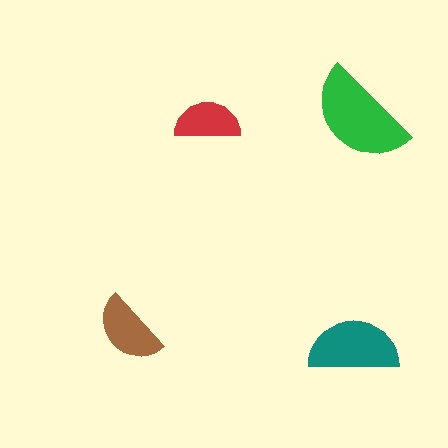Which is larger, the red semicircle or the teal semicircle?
The teal one.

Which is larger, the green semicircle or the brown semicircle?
The green one.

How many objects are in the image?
There are 4 objects in the image.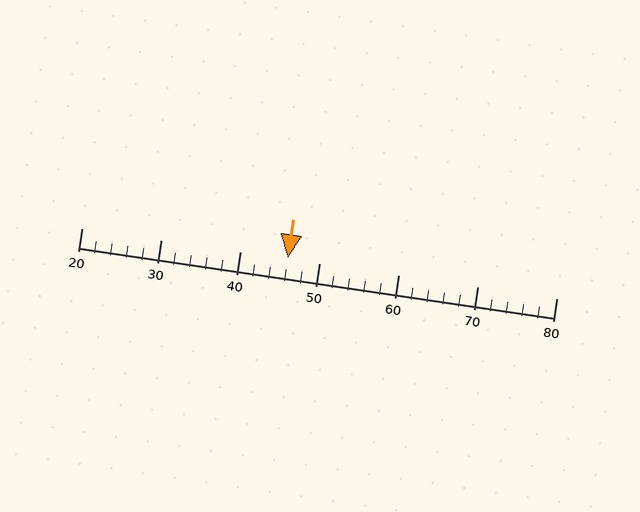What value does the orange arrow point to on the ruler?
The orange arrow points to approximately 46.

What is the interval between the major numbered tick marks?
The major tick marks are spaced 10 units apart.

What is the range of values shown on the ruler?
The ruler shows values from 20 to 80.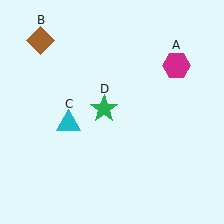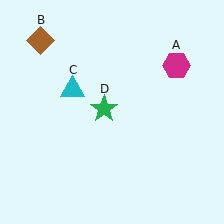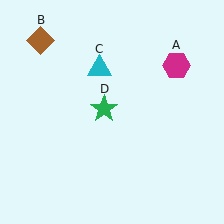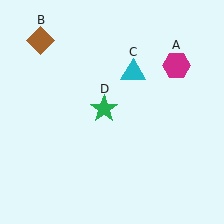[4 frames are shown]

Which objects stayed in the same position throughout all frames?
Magenta hexagon (object A) and brown diamond (object B) and green star (object D) remained stationary.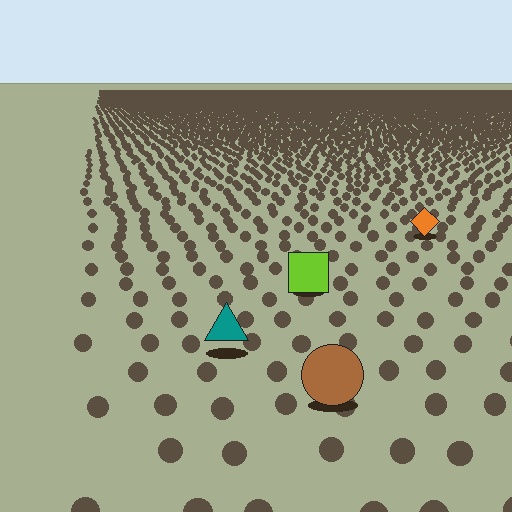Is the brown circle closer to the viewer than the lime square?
Yes. The brown circle is closer — you can tell from the texture gradient: the ground texture is coarser near it.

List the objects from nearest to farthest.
From nearest to farthest: the brown circle, the teal triangle, the lime square, the orange diamond.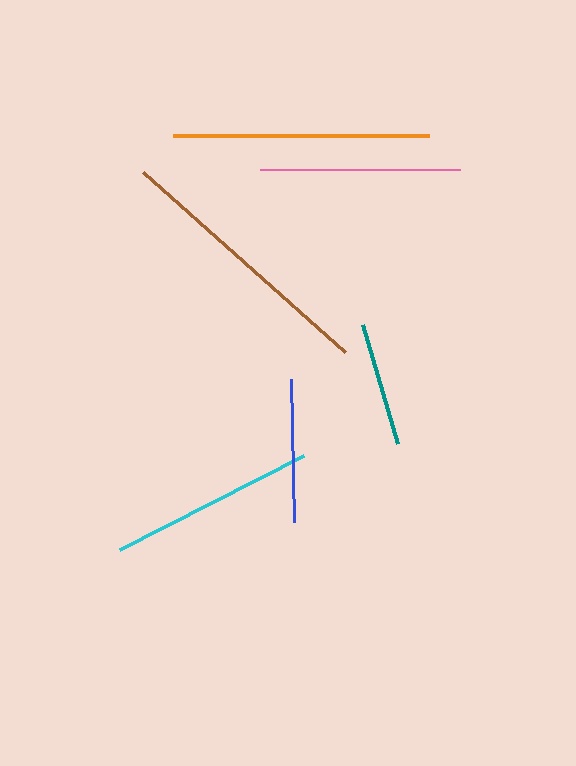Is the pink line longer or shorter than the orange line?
The orange line is longer than the pink line.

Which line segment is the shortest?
The teal line is the shortest at approximately 124 pixels.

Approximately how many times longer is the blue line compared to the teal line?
The blue line is approximately 1.2 times the length of the teal line.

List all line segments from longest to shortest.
From longest to shortest: brown, orange, cyan, pink, blue, teal.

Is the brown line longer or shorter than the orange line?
The brown line is longer than the orange line.